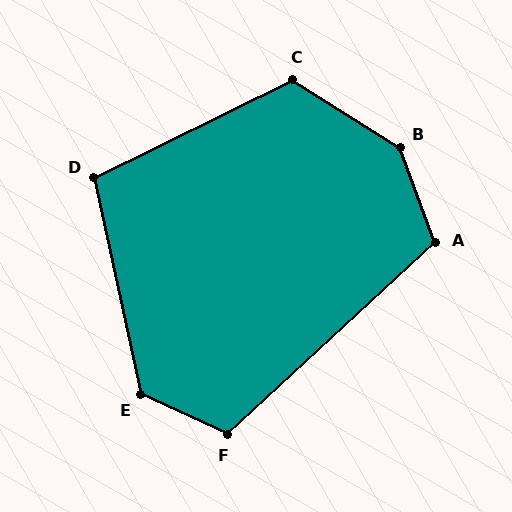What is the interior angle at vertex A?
Approximately 112 degrees (obtuse).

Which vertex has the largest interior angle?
B, at approximately 143 degrees.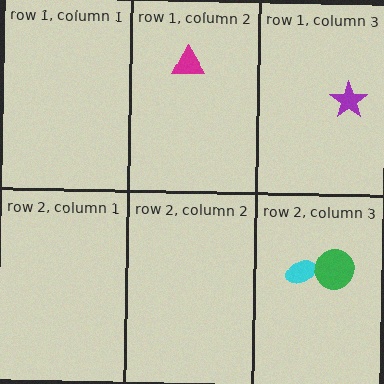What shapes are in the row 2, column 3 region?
The cyan ellipse, the green circle.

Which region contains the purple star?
The row 1, column 3 region.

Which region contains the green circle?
The row 2, column 3 region.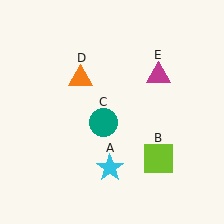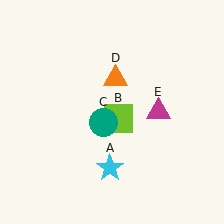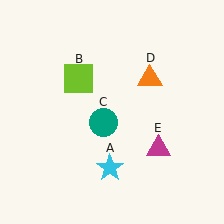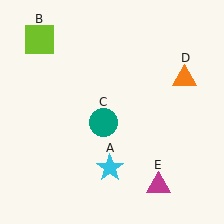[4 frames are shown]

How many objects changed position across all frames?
3 objects changed position: lime square (object B), orange triangle (object D), magenta triangle (object E).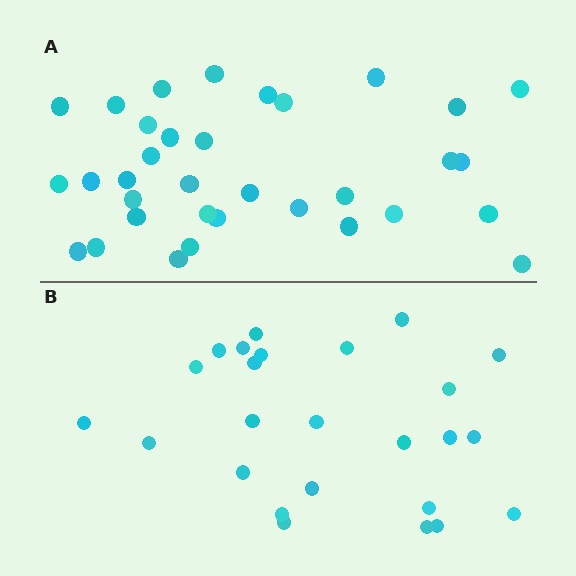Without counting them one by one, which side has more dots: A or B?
Region A (the top region) has more dots.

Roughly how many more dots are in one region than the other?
Region A has roughly 8 or so more dots than region B.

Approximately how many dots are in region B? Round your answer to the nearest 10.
About 20 dots. (The exact count is 25, which rounds to 20.)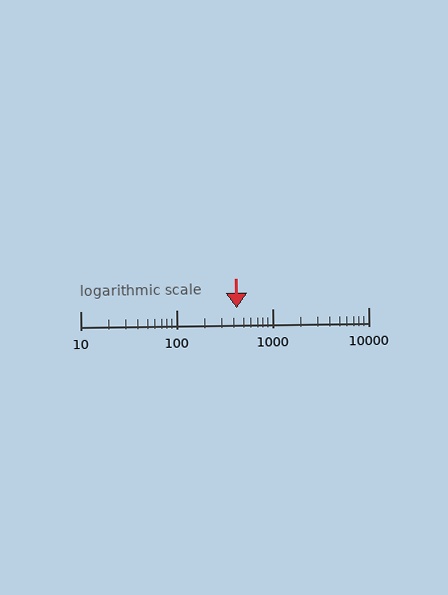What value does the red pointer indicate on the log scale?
The pointer indicates approximately 430.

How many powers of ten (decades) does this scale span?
The scale spans 3 decades, from 10 to 10000.